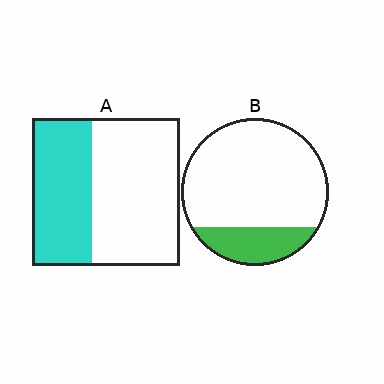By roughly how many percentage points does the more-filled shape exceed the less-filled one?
By roughly 20 percentage points (A over B).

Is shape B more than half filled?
No.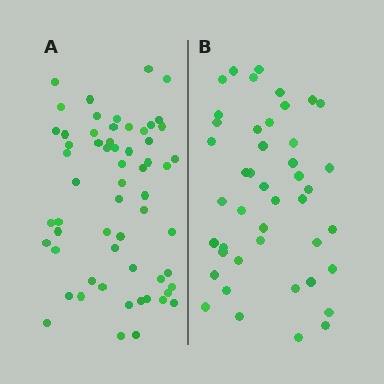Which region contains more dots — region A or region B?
Region A (the left region) has more dots.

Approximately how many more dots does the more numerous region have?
Region A has approximately 15 more dots than region B.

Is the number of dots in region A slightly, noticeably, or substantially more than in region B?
Region A has noticeably more, but not dramatically so. The ratio is roughly 1.4 to 1.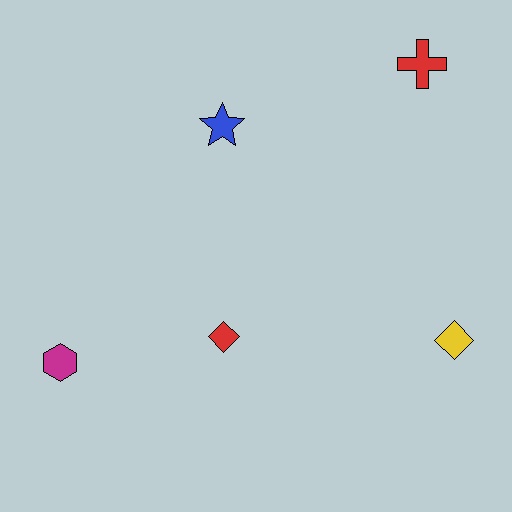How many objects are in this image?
There are 5 objects.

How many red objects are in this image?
There are 2 red objects.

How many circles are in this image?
There are no circles.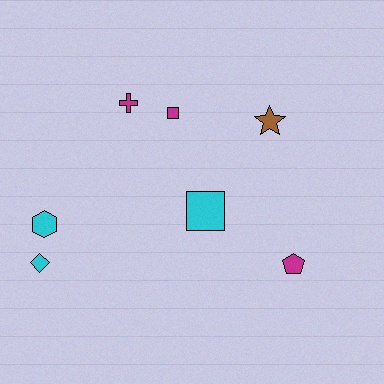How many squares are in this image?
There are 2 squares.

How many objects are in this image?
There are 7 objects.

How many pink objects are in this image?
There are no pink objects.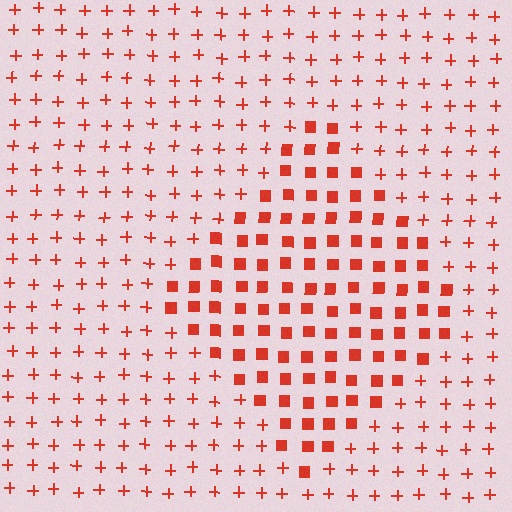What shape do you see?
I see a diamond.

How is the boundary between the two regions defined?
The boundary is defined by a change in element shape: squares inside vs. plus signs outside. All elements share the same color and spacing.